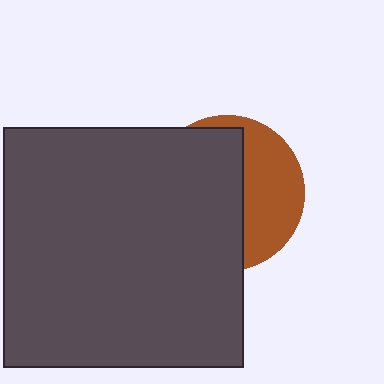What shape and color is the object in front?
The object in front is a dark gray square.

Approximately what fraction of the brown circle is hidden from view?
Roughly 60% of the brown circle is hidden behind the dark gray square.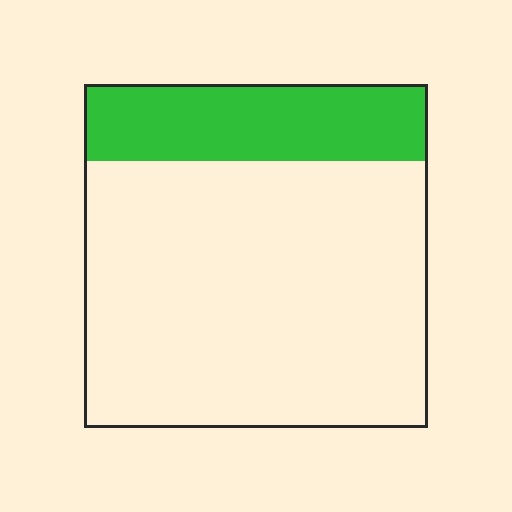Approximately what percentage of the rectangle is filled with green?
Approximately 20%.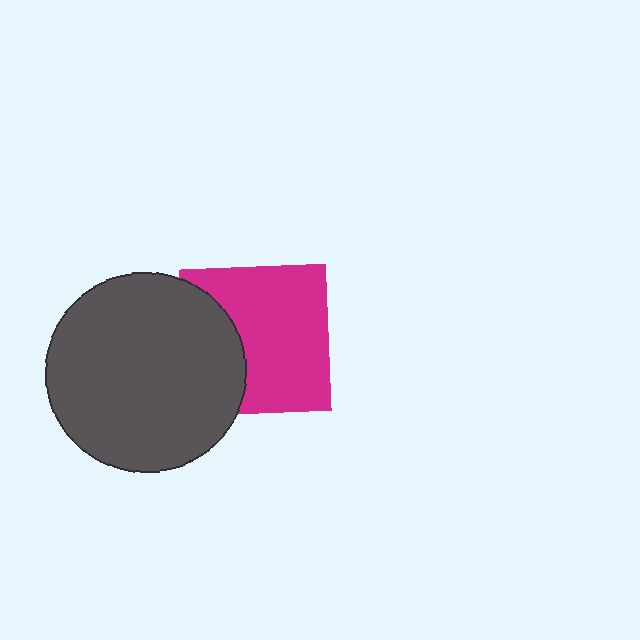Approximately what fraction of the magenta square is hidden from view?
Roughly 33% of the magenta square is hidden behind the dark gray circle.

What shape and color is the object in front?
The object in front is a dark gray circle.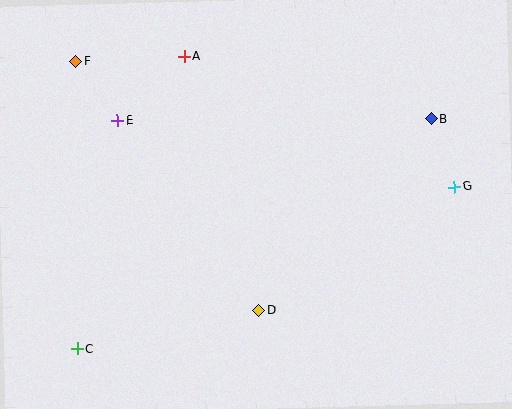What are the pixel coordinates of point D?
Point D is at (259, 310).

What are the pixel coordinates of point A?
Point A is at (184, 56).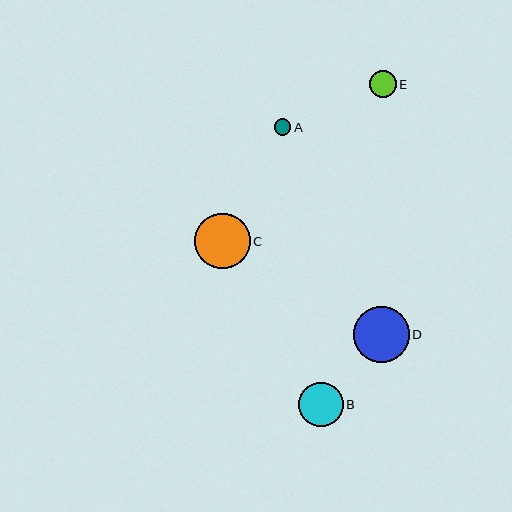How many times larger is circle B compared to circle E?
Circle B is approximately 1.7 times the size of circle E.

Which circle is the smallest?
Circle A is the smallest with a size of approximately 16 pixels.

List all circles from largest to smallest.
From largest to smallest: D, C, B, E, A.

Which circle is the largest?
Circle D is the largest with a size of approximately 56 pixels.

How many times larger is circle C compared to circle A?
Circle C is approximately 3.4 times the size of circle A.